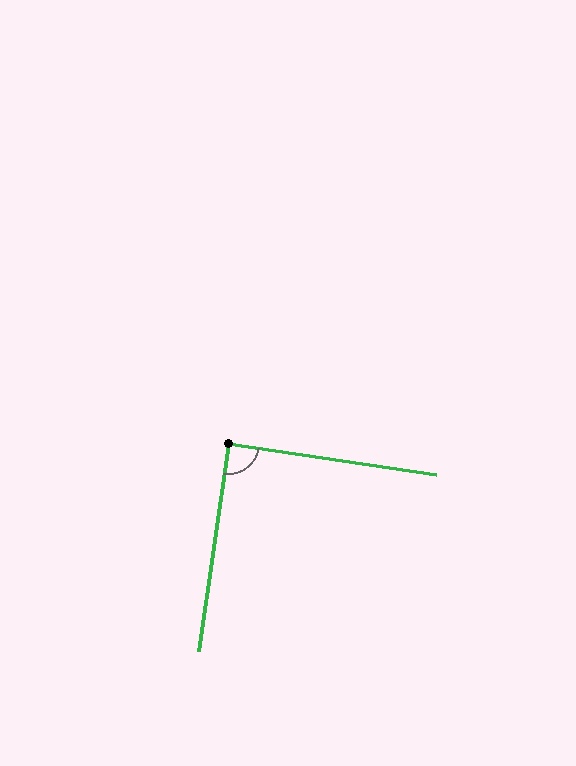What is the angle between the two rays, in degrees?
Approximately 90 degrees.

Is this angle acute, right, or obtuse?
It is approximately a right angle.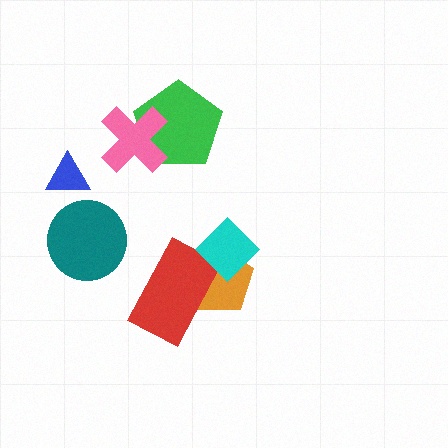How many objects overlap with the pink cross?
1 object overlaps with the pink cross.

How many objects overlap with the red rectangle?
2 objects overlap with the red rectangle.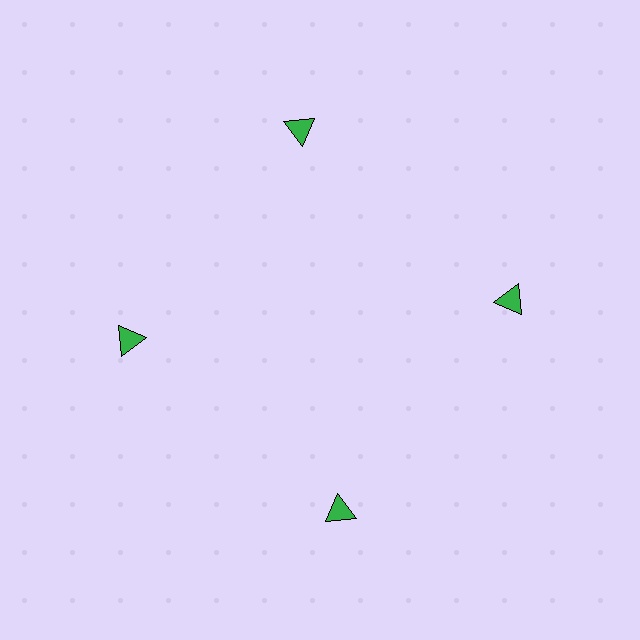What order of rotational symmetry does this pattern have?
This pattern has 4-fold rotational symmetry.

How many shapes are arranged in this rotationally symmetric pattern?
There are 4 shapes, arranged in 4 groups of 1.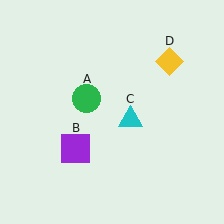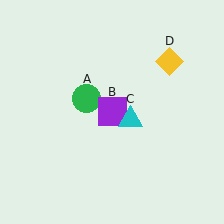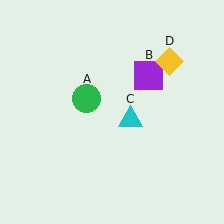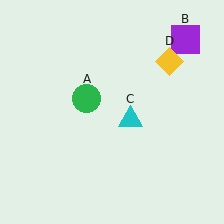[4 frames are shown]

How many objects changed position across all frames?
1 object changed position: purple square (object B).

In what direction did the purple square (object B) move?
The purple square (object B) moved up and to the right.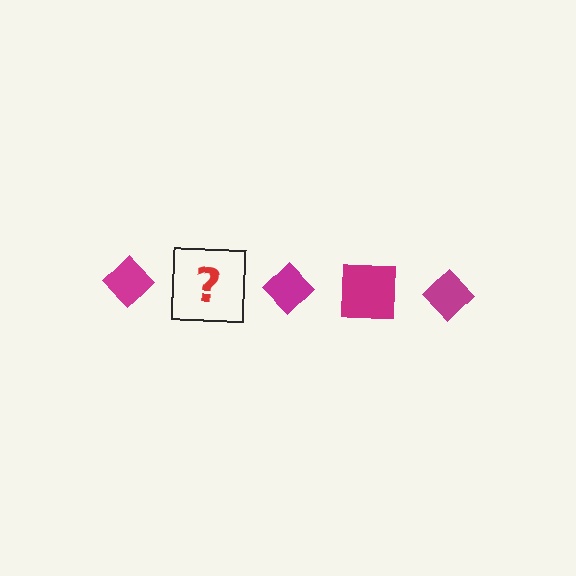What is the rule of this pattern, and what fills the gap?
The rule is that the pattern cycles through diamond, square shapes in magenta. The gap should be filled with a magenta square.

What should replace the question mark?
The question mark should be replaced with a magenta square.